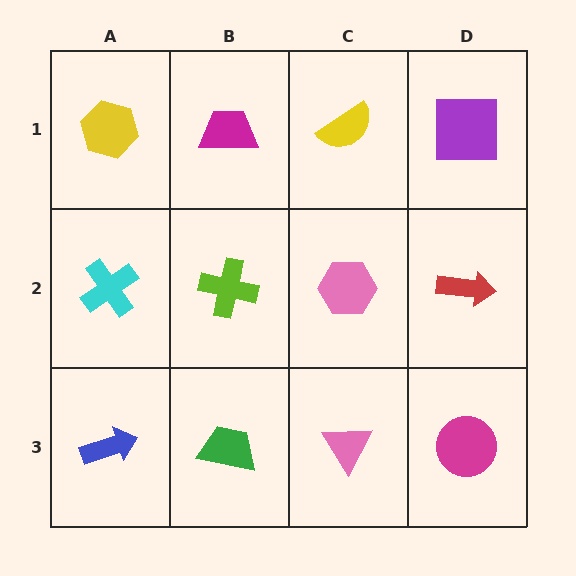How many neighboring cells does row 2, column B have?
4.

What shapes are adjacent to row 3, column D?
A red arrow (row 2, column D), a pink triangle (row 3, column C).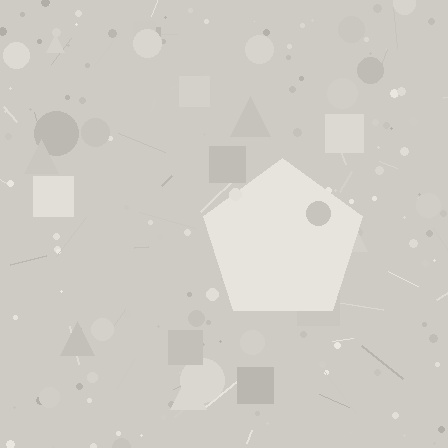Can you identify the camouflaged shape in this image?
The camouflaged shape is a pentagon.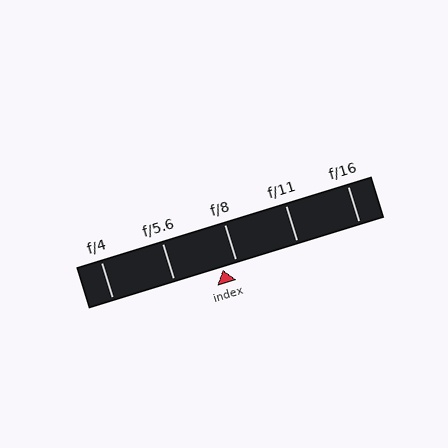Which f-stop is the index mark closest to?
The index mark is closest to f/8.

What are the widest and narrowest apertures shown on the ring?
The widest aperture shown is f/4 and the narrowest is f/16.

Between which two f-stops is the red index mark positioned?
The index mark is between f/5.6 and f/8.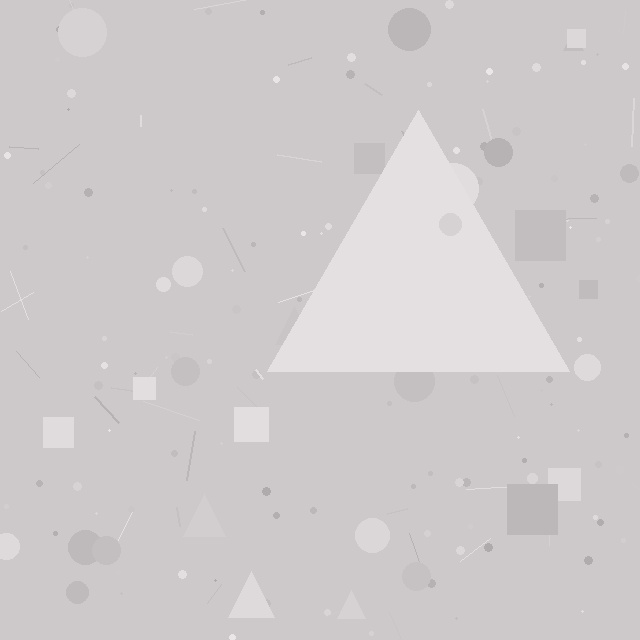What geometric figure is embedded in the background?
A triangle is embedded in the background.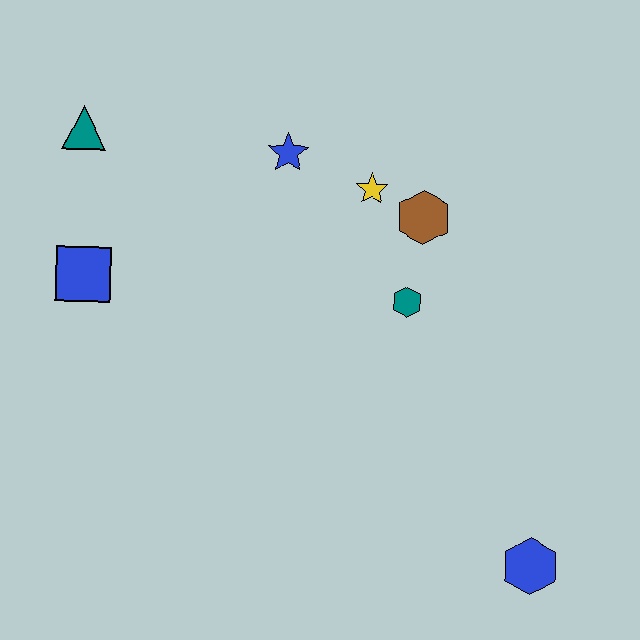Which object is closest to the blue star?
The yellow star is closest to the blue star.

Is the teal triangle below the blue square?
No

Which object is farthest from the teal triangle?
The blue hexagon is farthest from the teal triangle.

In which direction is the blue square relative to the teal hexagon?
The blue square is to the left of the teal hexagon.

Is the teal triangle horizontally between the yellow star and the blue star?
No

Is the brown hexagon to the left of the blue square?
No